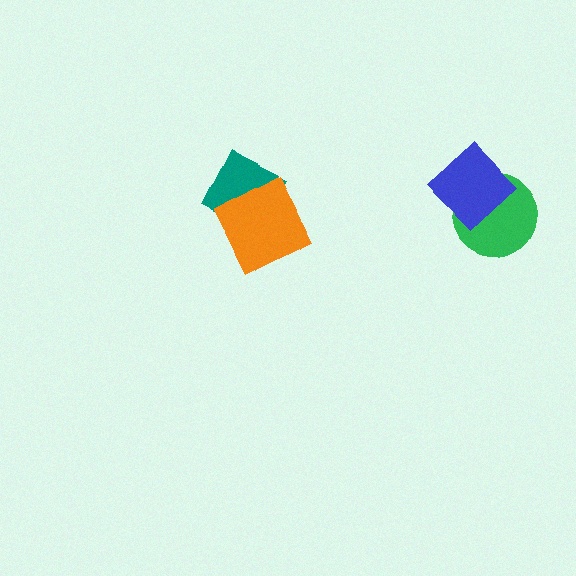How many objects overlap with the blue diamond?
1 object overlaps with the blue diamond.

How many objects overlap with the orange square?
1 object overlaps with the orange square.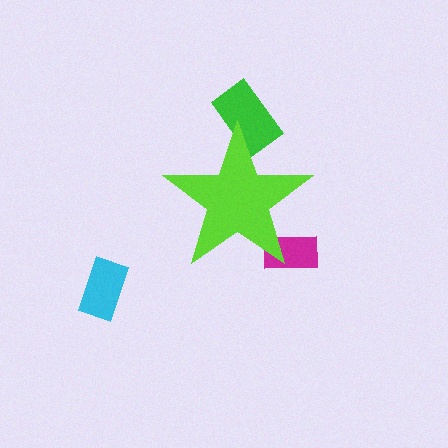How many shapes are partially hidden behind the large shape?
2 shapes are partially hidden.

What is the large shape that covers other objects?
A lime star.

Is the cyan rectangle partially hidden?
No, the cyan rectangle is fully visible.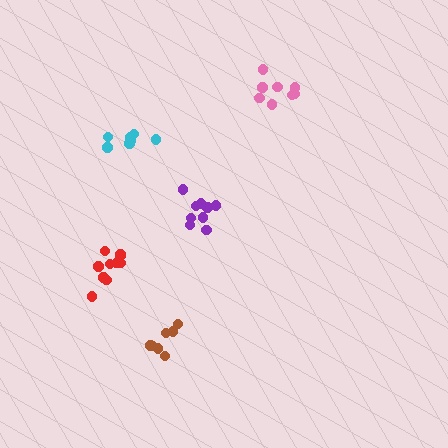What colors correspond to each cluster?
The clusters are colored: purple, brown, cyan, pink, red.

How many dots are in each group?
Group 1: 9 dots, Group 2: 7 dots, Group 3: 7 dots, Group 4: 8 dots, Group 5: 10 dots (41 total).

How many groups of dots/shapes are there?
There are 5 groups.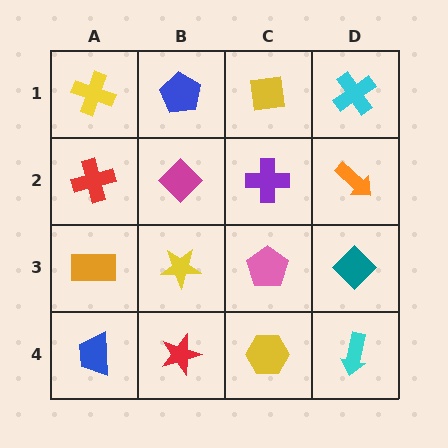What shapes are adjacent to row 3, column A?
A red cross (row 2, column A), a blue trapezoid (row 4, column A), a yellow star (row 3, column B).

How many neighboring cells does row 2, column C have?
4.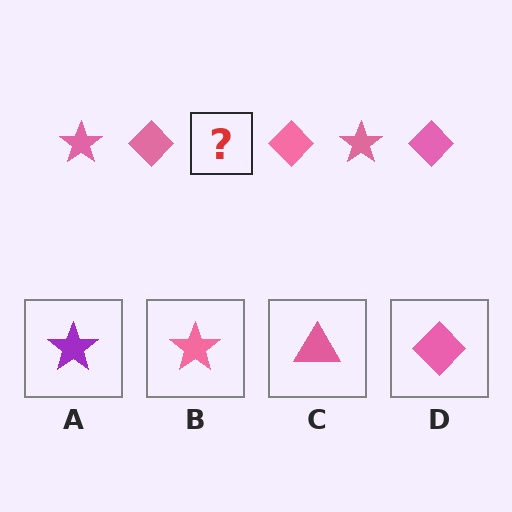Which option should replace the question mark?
Option B.